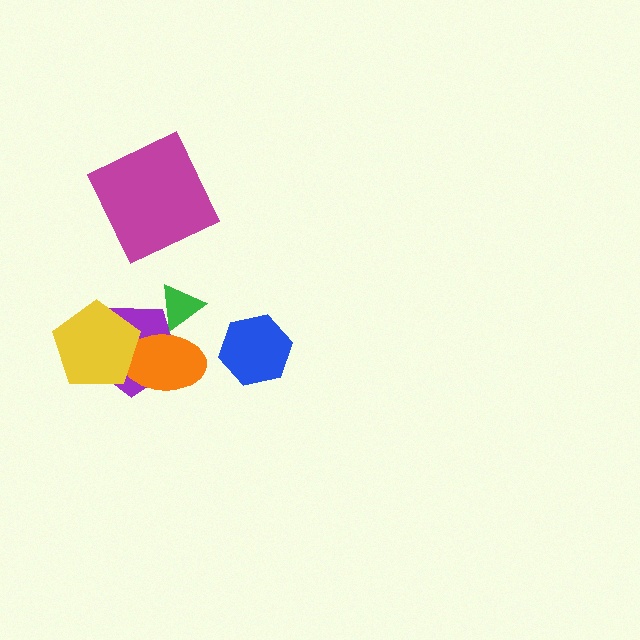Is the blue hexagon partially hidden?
No, no other shape covers it.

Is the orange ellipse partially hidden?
Yes, it is partially covered by another shape.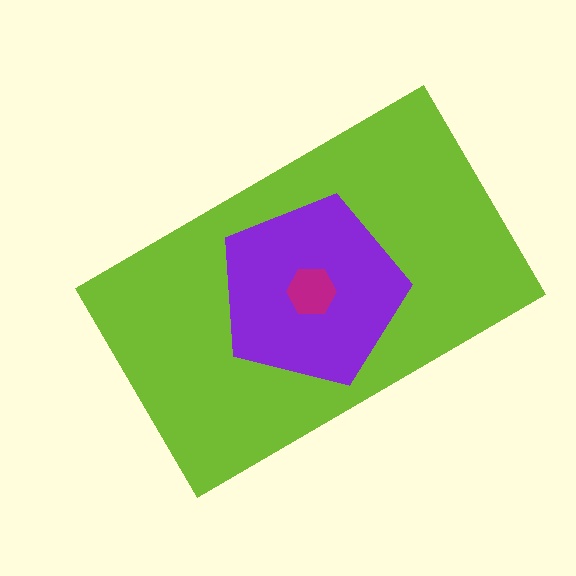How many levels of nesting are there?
3.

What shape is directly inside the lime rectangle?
The purple pentagon.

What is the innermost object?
The magenta hexagon.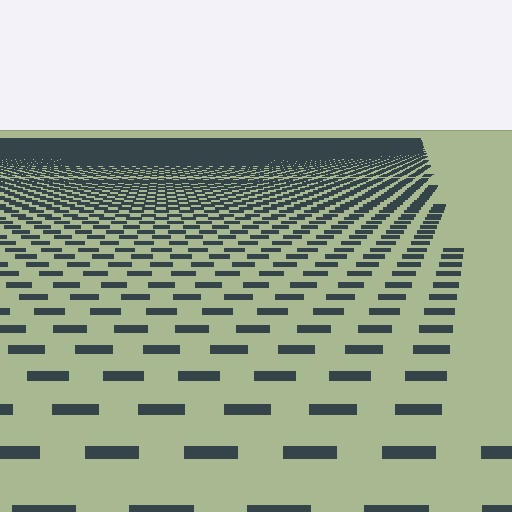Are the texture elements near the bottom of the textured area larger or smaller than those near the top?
Larger. Near the bottom, elements are closer to the viewer and appear at a bigger on-screen size.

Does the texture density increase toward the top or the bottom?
Density increases toward the top.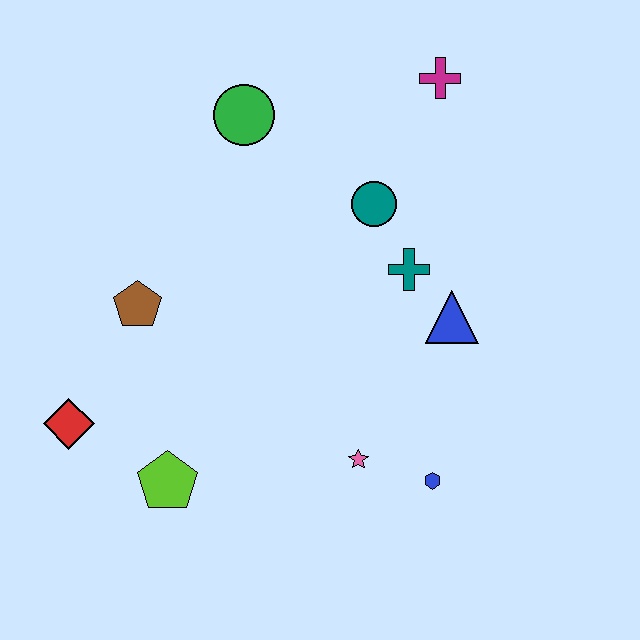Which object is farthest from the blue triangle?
The red diamond is farthest from the blue triangle.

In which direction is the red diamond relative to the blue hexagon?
The red diamond is to the left of the blue hexagon.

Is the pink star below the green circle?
Yes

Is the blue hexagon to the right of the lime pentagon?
Yes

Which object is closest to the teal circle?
The teal cross is closest to the teal circle.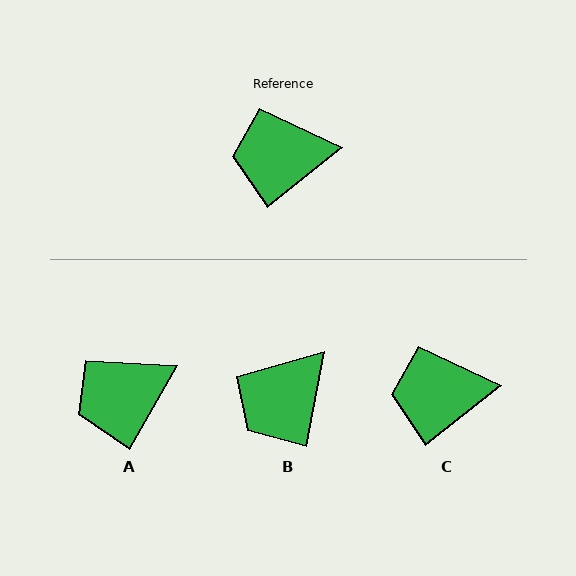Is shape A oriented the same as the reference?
No, it is off by about 22 degrees.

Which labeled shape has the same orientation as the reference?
C.